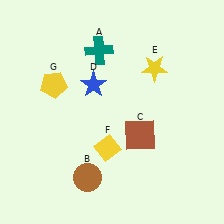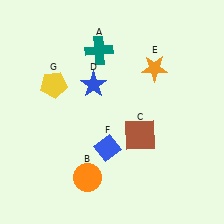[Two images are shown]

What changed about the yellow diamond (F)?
In Image 1, F is yellow. In Image 2, it changed to blue.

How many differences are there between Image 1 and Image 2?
There are 3 differences between the two images.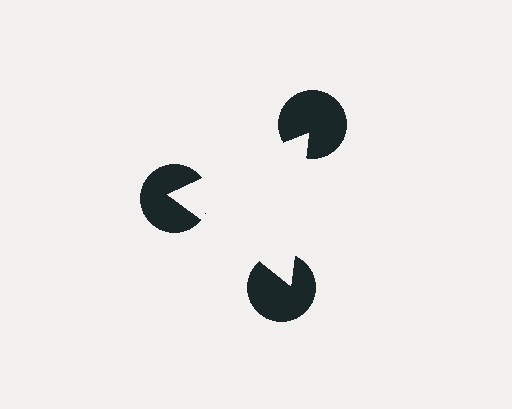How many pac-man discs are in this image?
There are 3 — one at each vertex of the illusory triangle.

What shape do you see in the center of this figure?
An illusory triangle — its edges are inferred from the aligned wedge cuts in the pac-man discs, not physically drawn.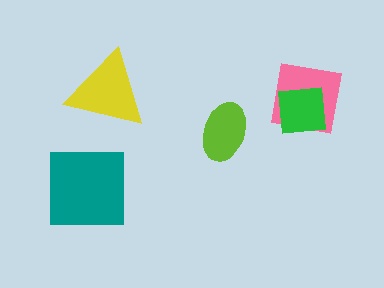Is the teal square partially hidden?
No, no other shape covers it.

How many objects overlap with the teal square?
0 objects overlap with the teal square.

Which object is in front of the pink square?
The green square is in front of the pink square.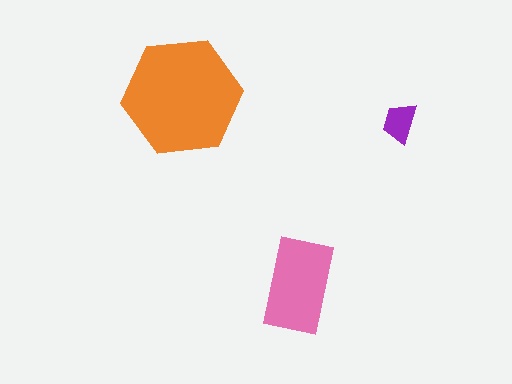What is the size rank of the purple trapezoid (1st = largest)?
3rd.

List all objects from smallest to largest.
The purple trapezoid, the pink rectangle, the orange hexagon.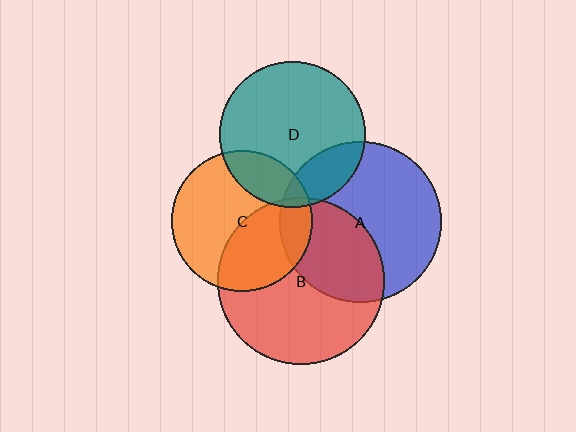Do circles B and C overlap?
Yes.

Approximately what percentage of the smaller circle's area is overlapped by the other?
Approximately 40%.